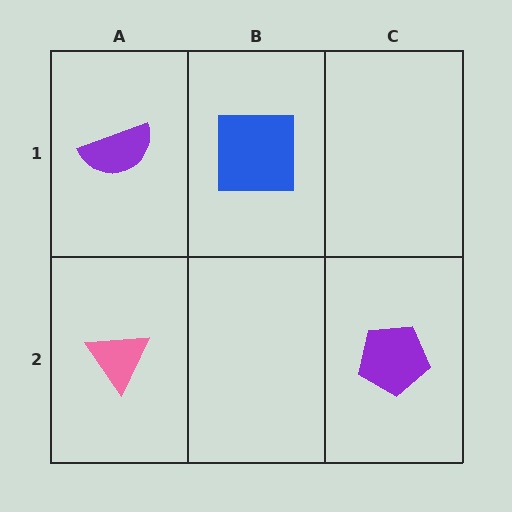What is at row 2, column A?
A pink triangle.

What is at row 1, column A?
A purple semicircle.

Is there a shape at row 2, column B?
No, that cell is empty.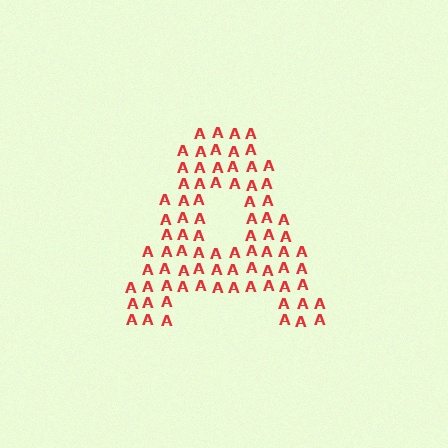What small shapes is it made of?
It is made of small letter A's.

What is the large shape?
The large shape is the letter A.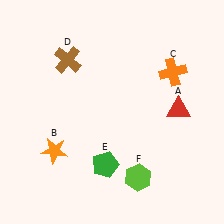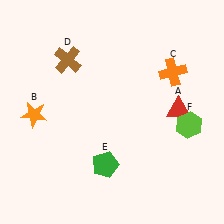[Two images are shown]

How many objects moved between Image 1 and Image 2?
2 objects moved between the two images.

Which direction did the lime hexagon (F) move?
The lime hexagon (F) moved up.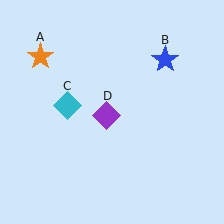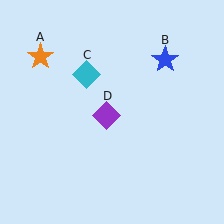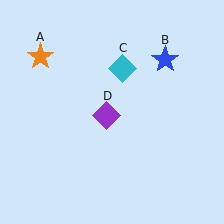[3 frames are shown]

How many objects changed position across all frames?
1 object changed position: cyan diamond (object C).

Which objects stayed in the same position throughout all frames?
Orange star (object A) and blue star (object B) and purple diamond (object D) remained stationary.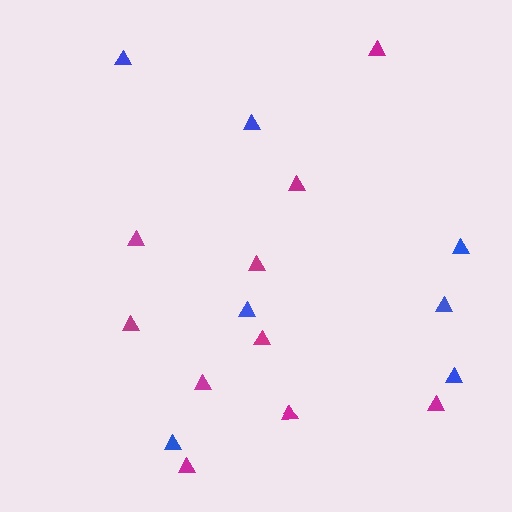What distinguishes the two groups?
There are 2 groups: one group of magenta triangles (10) and one group of blue triangles (7).